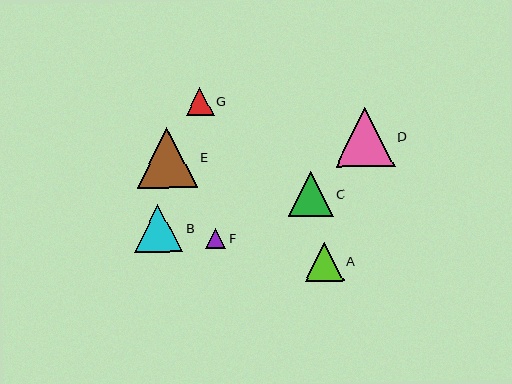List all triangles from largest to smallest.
From largest to smallest: E, D, B, C, A, G, F.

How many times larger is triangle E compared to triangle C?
Triangle E is approximately 1.3 times the size of triangle C.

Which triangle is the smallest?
Triangle F is the smallest with a size of approximately 20 pixels.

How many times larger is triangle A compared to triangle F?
Triangle A is approximately 1.9 times the size of triangle F.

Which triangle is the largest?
Triangle E is the largest with a size of approximately 61 pixels.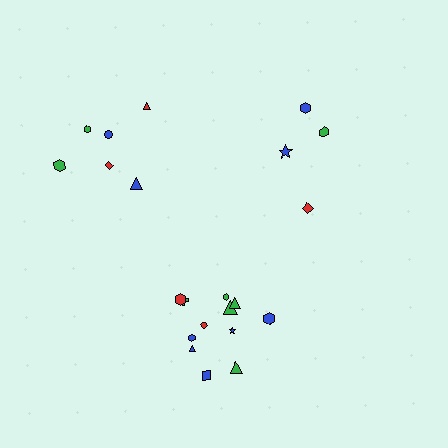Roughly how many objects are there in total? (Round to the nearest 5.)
Roughly 20 objects in total.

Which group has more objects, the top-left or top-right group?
The top-left group.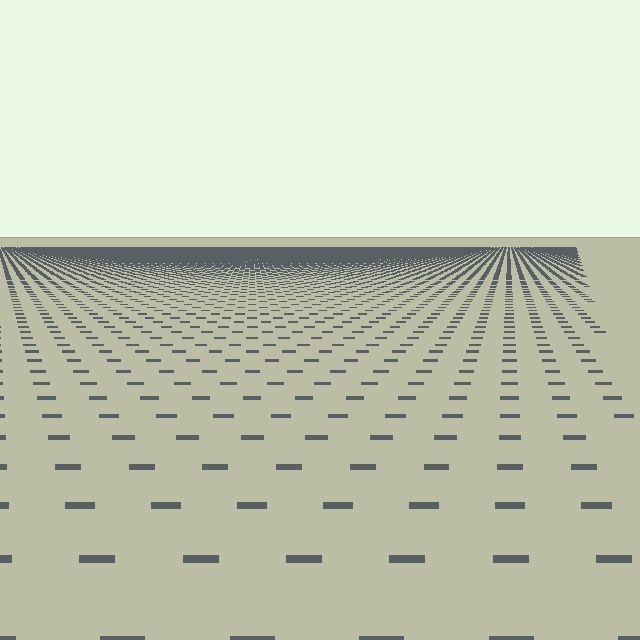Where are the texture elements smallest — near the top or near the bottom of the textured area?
Near the top.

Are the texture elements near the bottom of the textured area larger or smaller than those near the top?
Larger. Near the bottom, elements are closer to the viewer and appear at a bigger on-screen size.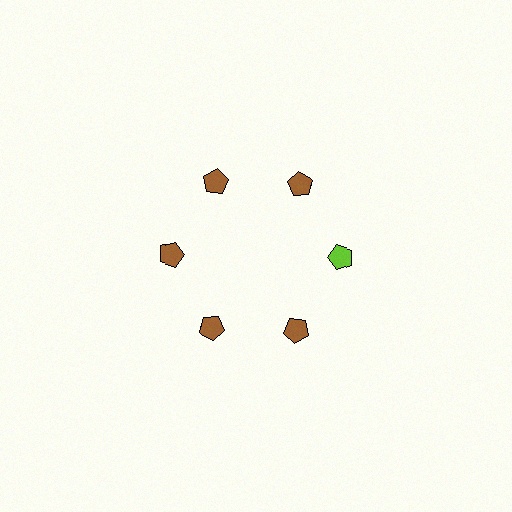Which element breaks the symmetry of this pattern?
The lime pentagon at roughly the 3 o'clock position breaks the symmetry. All other shapes are brown pentagons.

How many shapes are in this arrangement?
There are 6 shapes arranged in a ring pattern.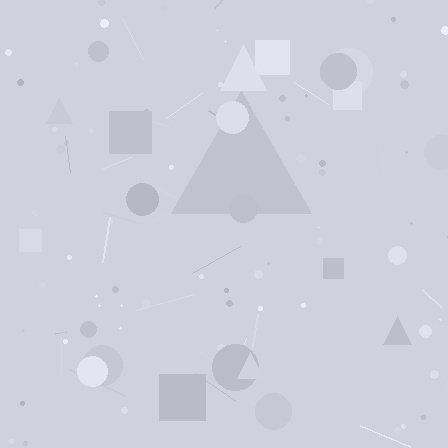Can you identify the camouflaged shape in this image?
The camouflaged shape is a triangle.